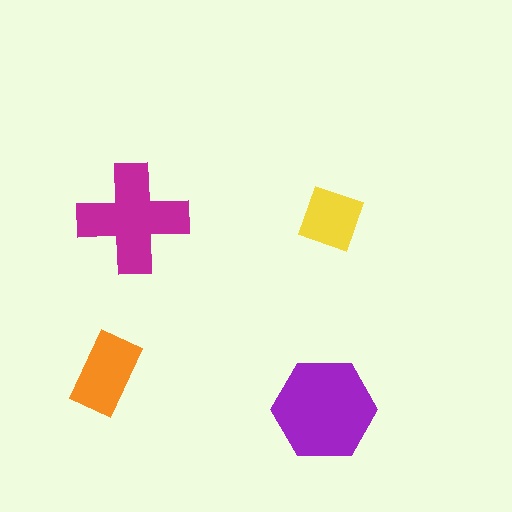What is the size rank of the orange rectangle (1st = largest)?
3rd.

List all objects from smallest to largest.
The yellow diamond, the orange rectangle, the magenta cross, the purple hexagon.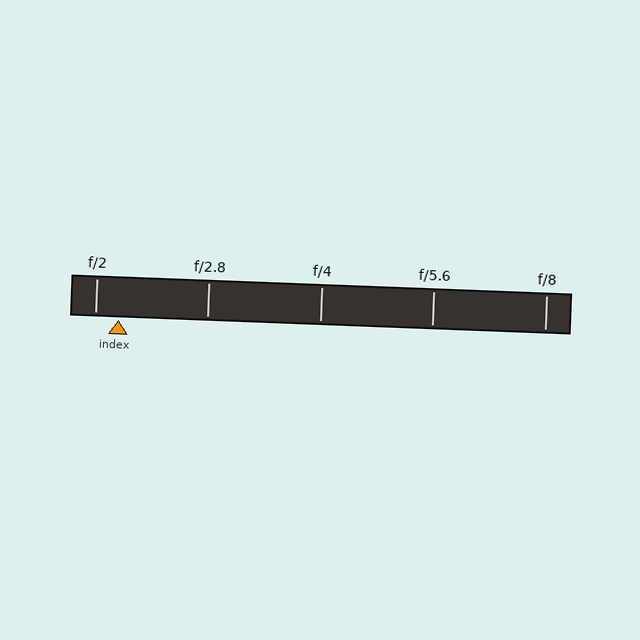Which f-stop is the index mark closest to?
The index mark is closest to f/2.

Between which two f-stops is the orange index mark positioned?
The index mark is between f/2 and f/2.8.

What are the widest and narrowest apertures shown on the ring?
The widest aperture shown is f/2 and the narrowest is f/8.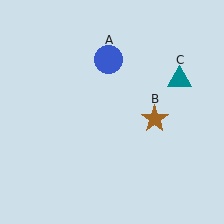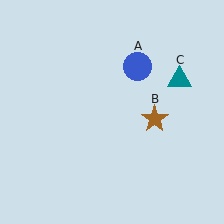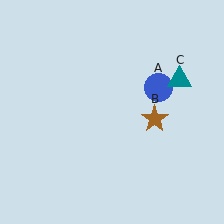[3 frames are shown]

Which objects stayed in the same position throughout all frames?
Brown star (object B) and teal triangle (object C) remained stationary.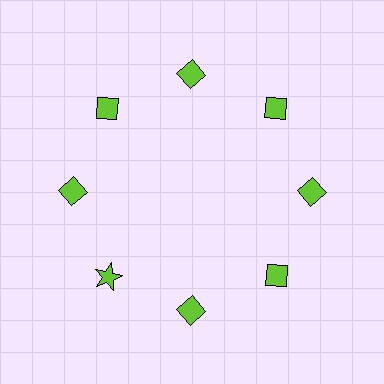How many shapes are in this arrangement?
There are 8 shapes arranged in a ring pattern.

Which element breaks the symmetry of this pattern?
The lime star at roughly the 8 o'clock position breaks the symmetry. All other shapes are lime diamonds.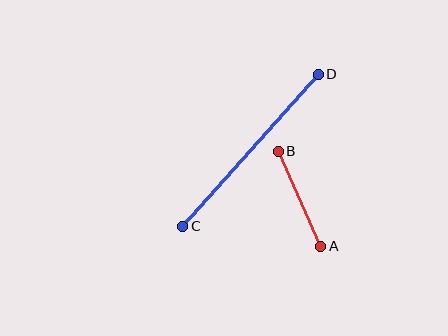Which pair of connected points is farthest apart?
Points C and D are farthest apart.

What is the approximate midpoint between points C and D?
The midpoint is at approximately (250, 150) pixels.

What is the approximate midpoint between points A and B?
The midpoint is at approximately (299, 199) pixels.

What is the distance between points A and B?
The distance is approximately 104 pixels.